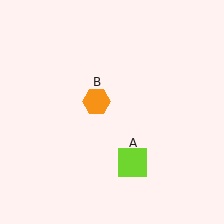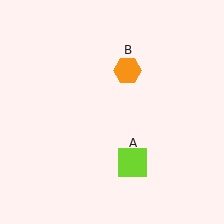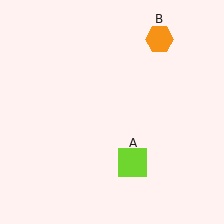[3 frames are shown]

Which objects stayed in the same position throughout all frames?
Lime square (object A) remained stationary.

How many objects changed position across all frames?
1 object changed position: orange hexagon (object B).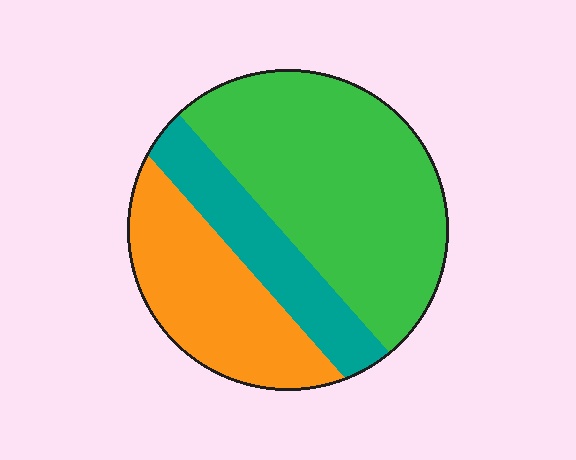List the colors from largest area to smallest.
From largest to smallest: green, orange, teal.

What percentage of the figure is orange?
Orange covers about 30% of the figure.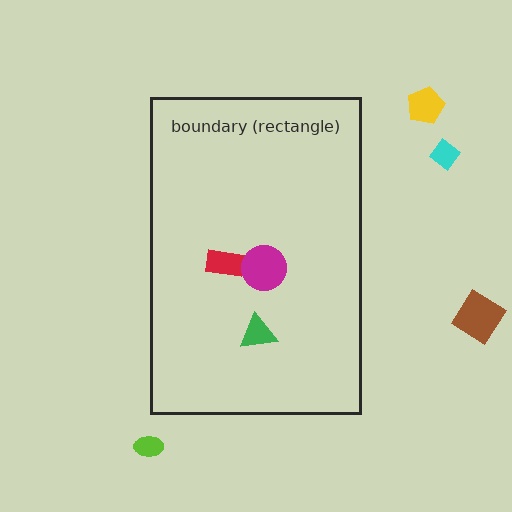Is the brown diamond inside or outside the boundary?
Outside.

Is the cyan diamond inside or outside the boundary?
Outside.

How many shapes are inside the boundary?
3 inside, 4 outside.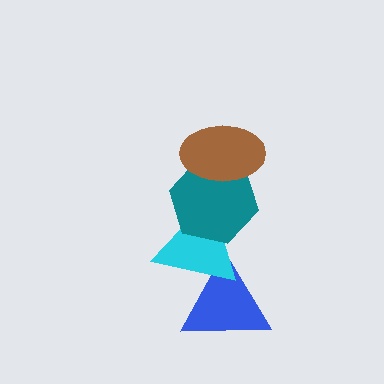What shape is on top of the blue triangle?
The cyan triangle is on top of the blue triangle.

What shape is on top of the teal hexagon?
The brown ellipse is on top of the teal hexagon.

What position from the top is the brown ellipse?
The brown ellipse is 1st from the top.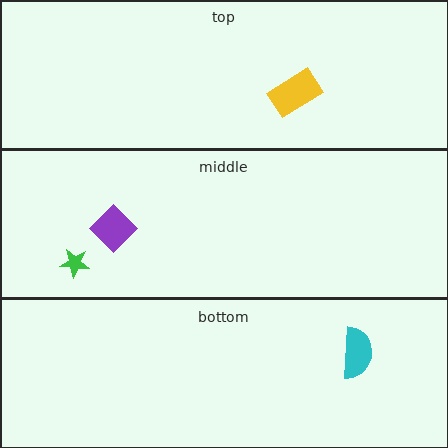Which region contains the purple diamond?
The middle region.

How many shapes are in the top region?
1.